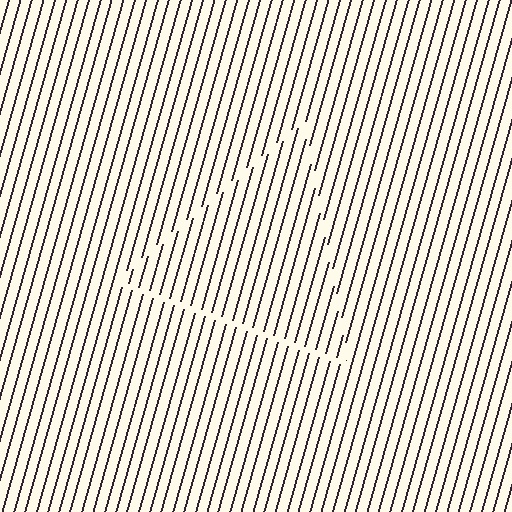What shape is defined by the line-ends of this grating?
An illusory triangle. The interior of the shape contains the same grating, shifted by half a period — the contour is defined by the phase discontinuity where line-ends from the inner and outer gratings abut.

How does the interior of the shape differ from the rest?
The interior of the shape contains the same grating, shifted by half a period — the contour is defined by the phase discontinuity where line-ends from the inner and outer gratings abut.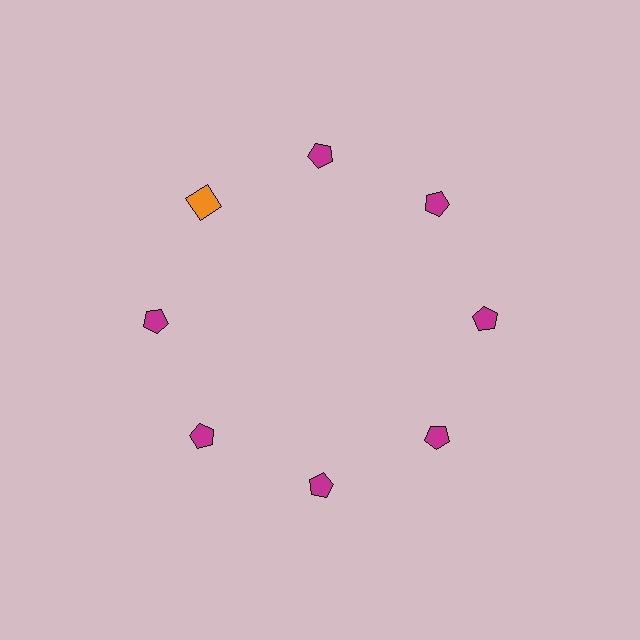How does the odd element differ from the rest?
It differs in both color (orange instead of magenta) and shape (square instead of pentagon).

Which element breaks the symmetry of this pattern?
The orange square at roughly the 10 o'clock position breaks the symmetry. All other shapes are magenta pentagons.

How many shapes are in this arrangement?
There are 8 shapes arranged in a ring pattern.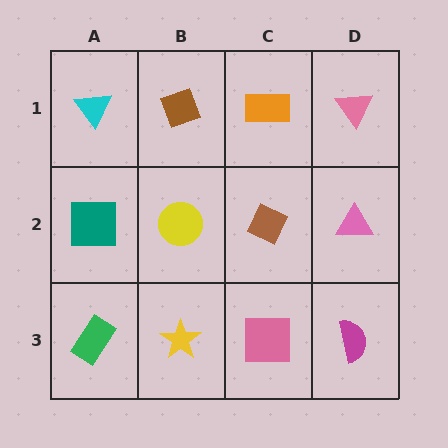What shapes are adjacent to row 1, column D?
A pink triangle (row 2, column D), an orange rectangle (row 1, column C).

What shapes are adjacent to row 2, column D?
A pink triangle (row 1, column D), a magenta semicircle (row 3, column D), a brown diamond (row 2, column C).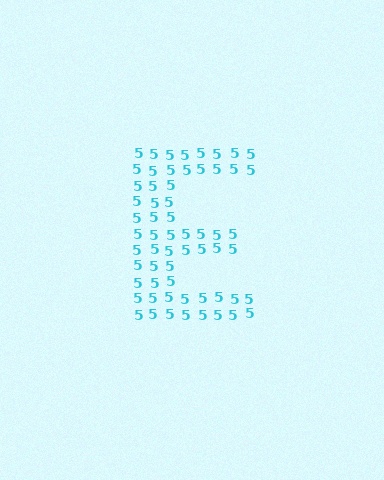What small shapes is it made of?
It is made of small digit 5's.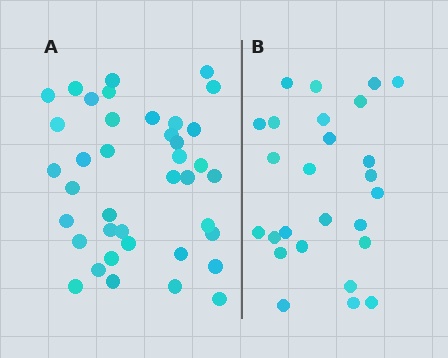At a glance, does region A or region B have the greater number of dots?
Region A (the left region) has more dots.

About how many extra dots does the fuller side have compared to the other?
Region A has approximately 15 more dots than region B.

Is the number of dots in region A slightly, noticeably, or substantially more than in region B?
Region A has substantially more. The ratio is roughly 1.5 to 1.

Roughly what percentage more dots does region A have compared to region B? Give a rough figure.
About 50% more.